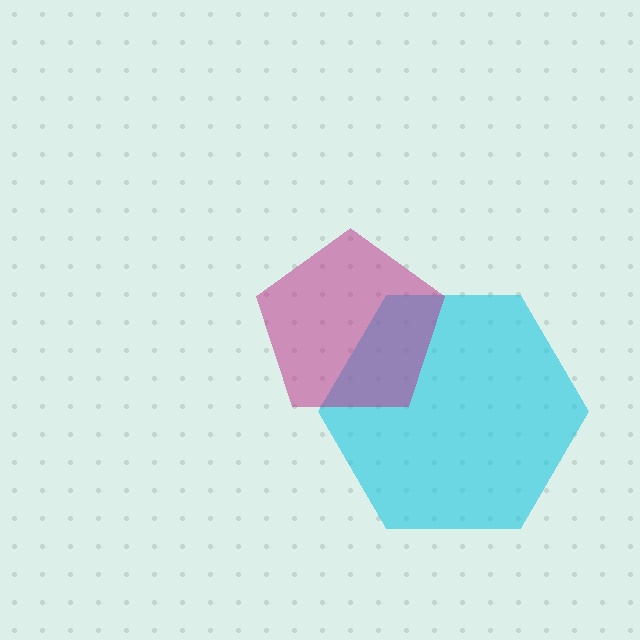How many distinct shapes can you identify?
There are 2 distinct shapes: a cyan hexagon, a magenta pentagon.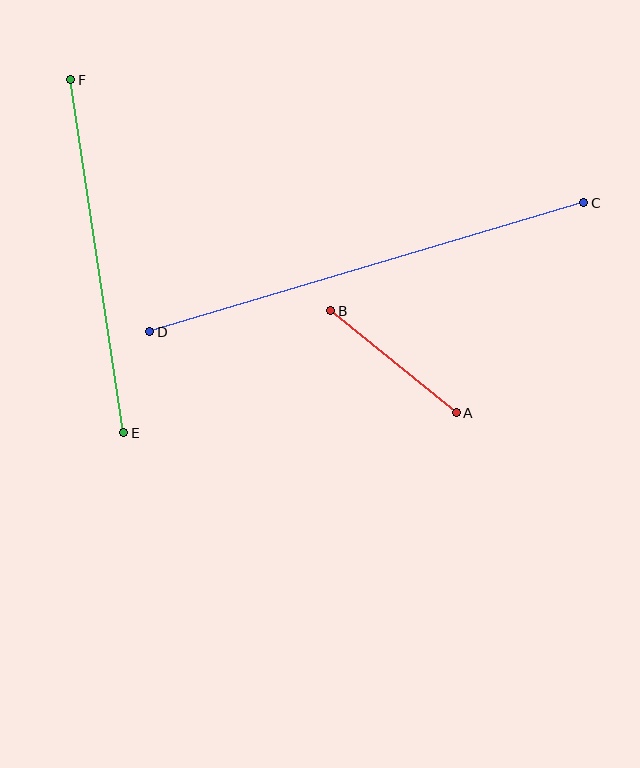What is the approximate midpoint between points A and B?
The midpoint is at approximately (393, 362) pixels.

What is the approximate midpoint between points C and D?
The midpoint is at approximately (367, 267) pixels.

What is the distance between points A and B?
The distance is approximately 162 pixels.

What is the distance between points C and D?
The distance is approximately 453 pixels.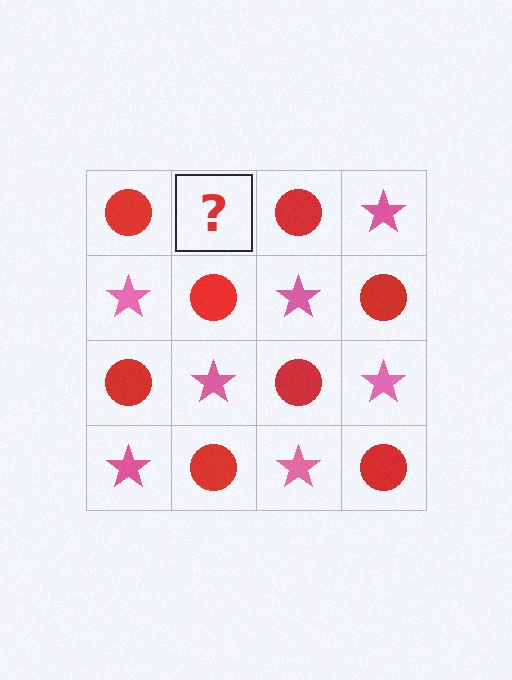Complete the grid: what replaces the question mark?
The question mark should be replaced with a pink star.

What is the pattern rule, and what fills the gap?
The rule is that it alternates red circle and pink star in a checkerboard pattern. The gap should be filled with a pink star.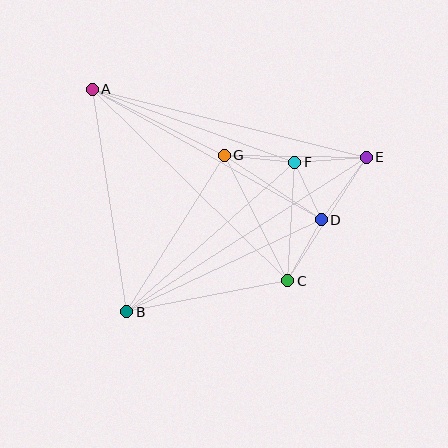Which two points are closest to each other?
Points D and F are closest to each other.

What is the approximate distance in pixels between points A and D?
The distance between A and D is approximately 264 pixels.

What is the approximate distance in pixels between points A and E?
The distance between A and E is approximately 283 pixels.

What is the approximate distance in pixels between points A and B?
The distance between A and B is approximately 225 pixels.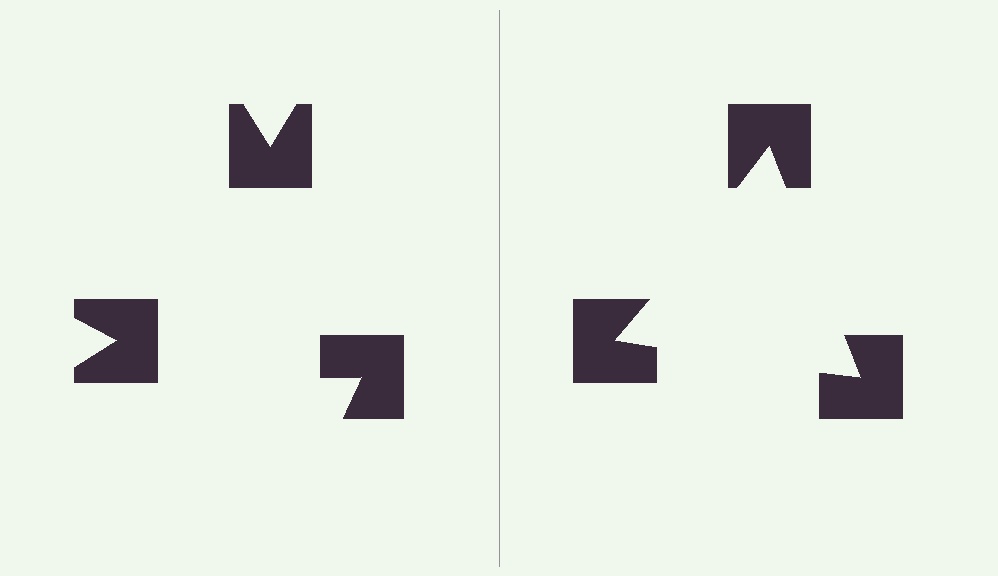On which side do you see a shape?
An illusory triangle appears on the right side. On the left side the wedge cuts are rotated, so no coherent shape forms.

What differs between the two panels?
The notched squares are positioned identically on both sides; only the wedge orientations differ. On the right they align to a triangle; on the left they are misaligned.